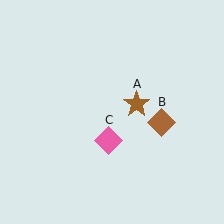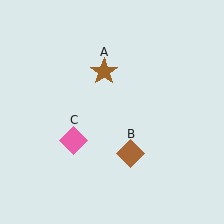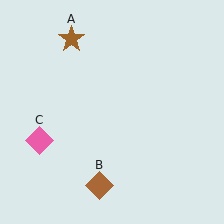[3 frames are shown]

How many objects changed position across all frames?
3 objects changed position: brown star (object A), brown diamond (object B), pink diamond (object C).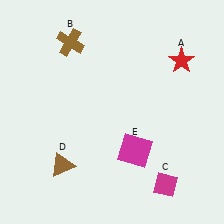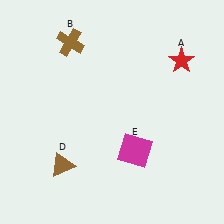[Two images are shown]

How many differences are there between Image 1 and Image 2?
There is 1 difference between the two images.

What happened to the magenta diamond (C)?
The magenta diamond (C) was removed in Image 2. It was in the bottom-right area of Image 1.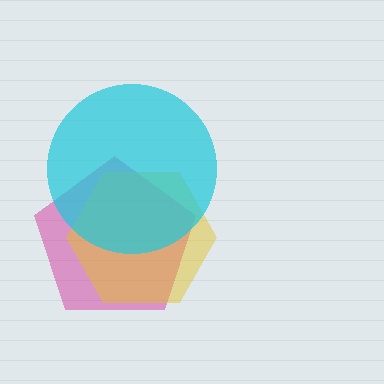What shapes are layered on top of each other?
The layered shapes are: a magenta pentagon, a yellow hexagon, a cyan circle.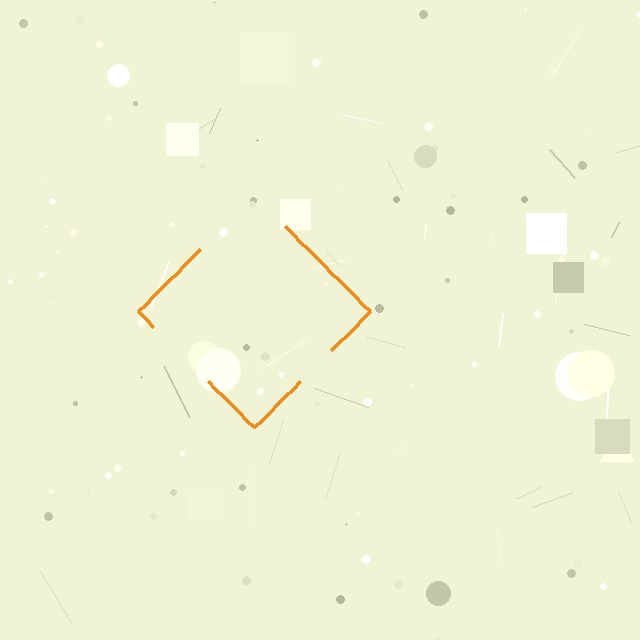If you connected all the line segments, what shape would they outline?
They would outline a diamond.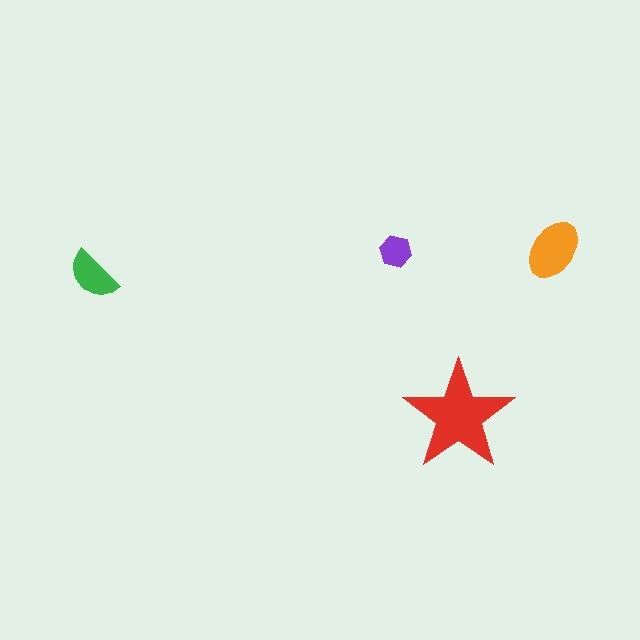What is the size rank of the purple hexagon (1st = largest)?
4th.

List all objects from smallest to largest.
The purple hexagon, the green semicircle, the orange ellipse, the red star.